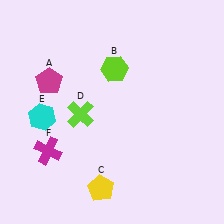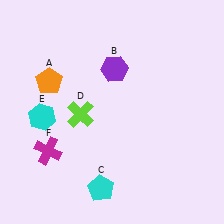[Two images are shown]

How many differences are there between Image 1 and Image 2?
There are 3 differences between the two images.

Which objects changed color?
A changed from magenta to orange. B changed from lime to purple. C changed from yellow to cyan.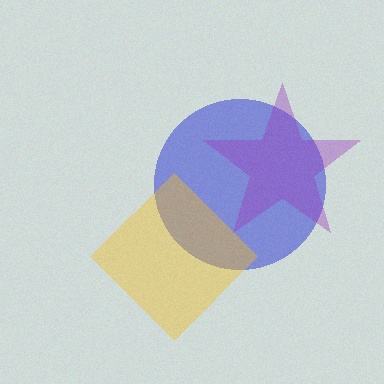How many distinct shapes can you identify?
There are 3 distinct shapes: a blue circle, a yellow diamond, a purple star.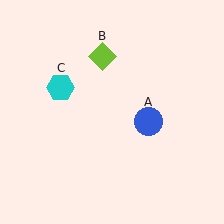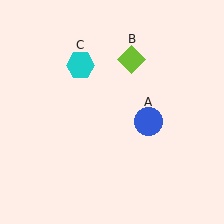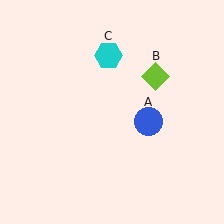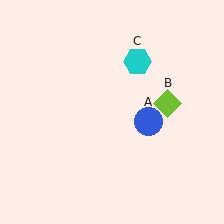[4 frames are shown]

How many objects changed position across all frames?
2 objects changed position: lime diamond (object B), cyan hexagon (object C).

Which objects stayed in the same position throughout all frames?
Blue circle (object A) remained stationary.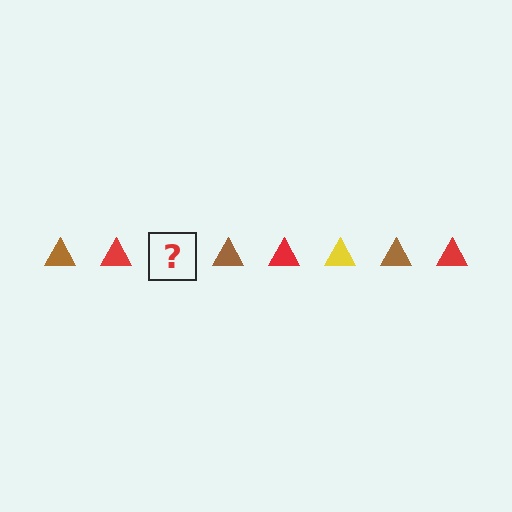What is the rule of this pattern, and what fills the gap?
The rule is that the pattern cycles through brown, red, yellow triangles. The gap should be filled with a yellow triangle.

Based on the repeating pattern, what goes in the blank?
The blank should be a yellow triangle.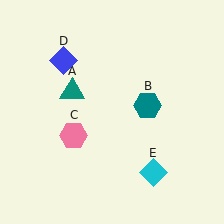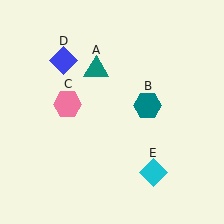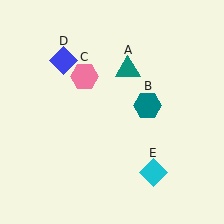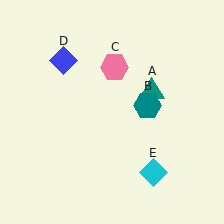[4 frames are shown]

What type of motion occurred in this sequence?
The teal triangle (object A), pink hexagon (object C) rotated clockwise around the center of the scene.